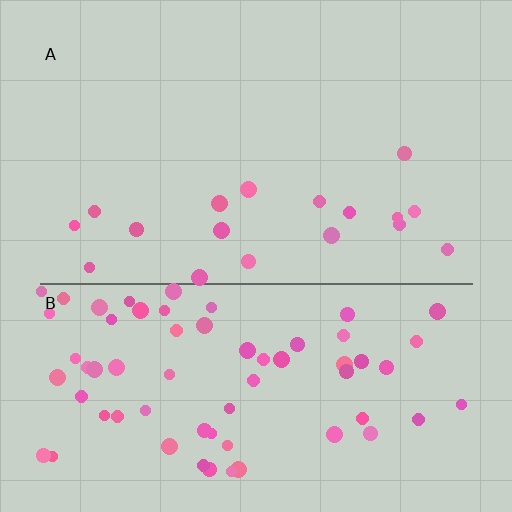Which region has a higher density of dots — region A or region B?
B (the bottom).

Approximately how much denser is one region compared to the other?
Approximately 4.0× — region B over region A.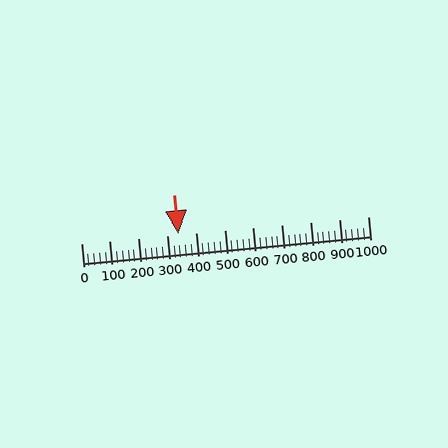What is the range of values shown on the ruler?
The ruler shows values from 0 to 1000.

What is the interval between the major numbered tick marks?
The major tick marks are spaced 100 units apart.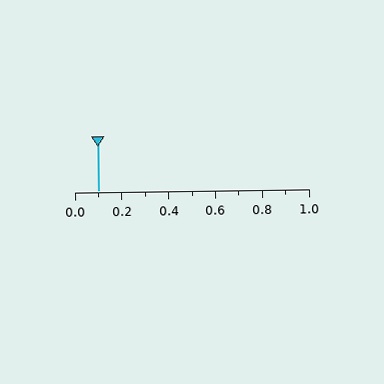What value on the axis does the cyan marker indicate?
The marker indicates approximately 0.1.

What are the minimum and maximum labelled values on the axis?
The axis runs from 0.0 to 1.0.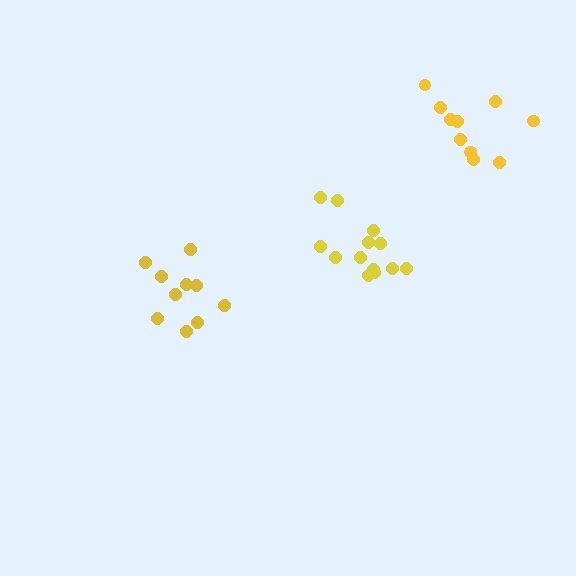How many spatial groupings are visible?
There are 3 spatial groupings.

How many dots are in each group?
Group 1: 10 dots, Group 2: 10 dots, Group 3: 13 dots (33 total).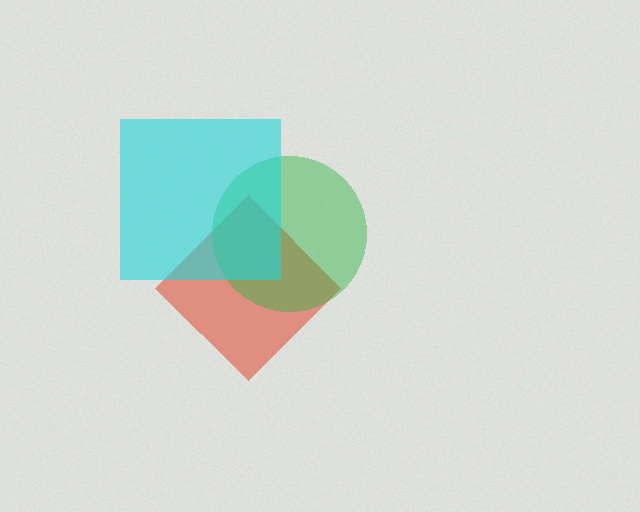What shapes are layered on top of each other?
The layered shapes are: a red diamond, a green circle, a cyan square.